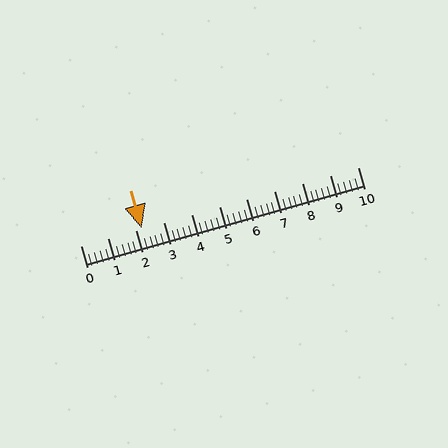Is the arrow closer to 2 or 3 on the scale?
The arrow is closer to 2.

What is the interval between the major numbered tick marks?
The major tick marks are spaced 1 units apart.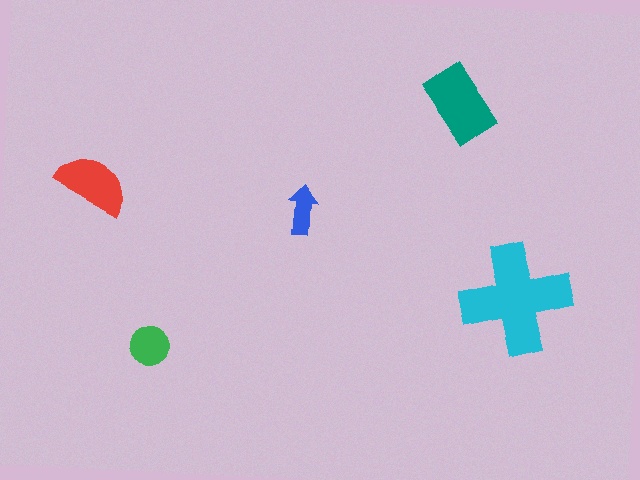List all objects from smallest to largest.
The blue arrow, the green circle, the red semicircle, the teal rectangle, the cyan cross.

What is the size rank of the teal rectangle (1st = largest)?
2nd.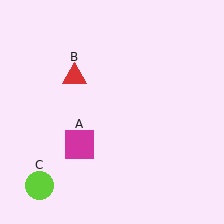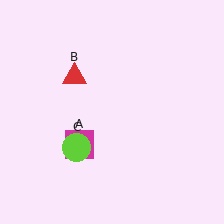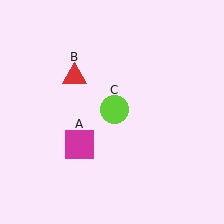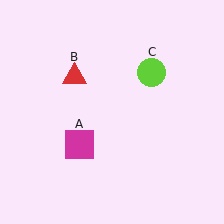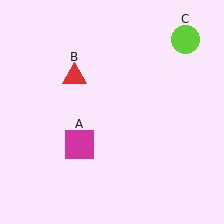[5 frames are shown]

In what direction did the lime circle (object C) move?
The lime circle (object C) moved up and to the right.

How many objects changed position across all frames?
1 object changed position: lime circle (object C).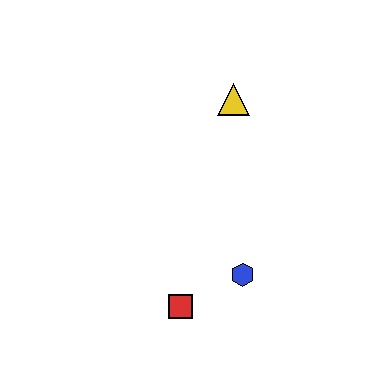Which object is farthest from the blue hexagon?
The yellow triangle is farthest from the blue hexagon.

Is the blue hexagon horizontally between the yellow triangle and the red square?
No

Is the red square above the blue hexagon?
No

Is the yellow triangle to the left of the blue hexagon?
Yes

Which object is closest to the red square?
The blue hexagon is closest to the red square.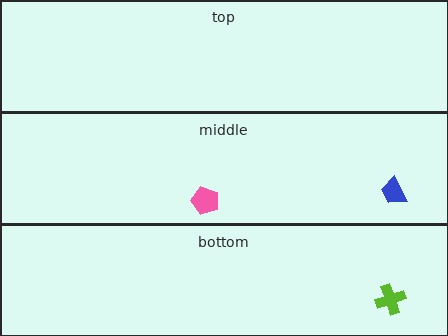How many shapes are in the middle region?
2.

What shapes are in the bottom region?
The lime cross.